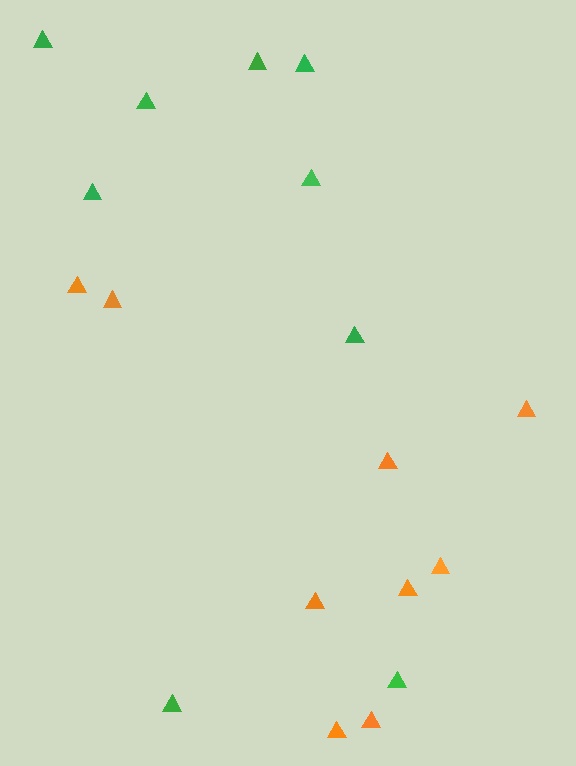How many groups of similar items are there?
There are 2 groups: one group of green triangles (9) and one group of orange triangles (9).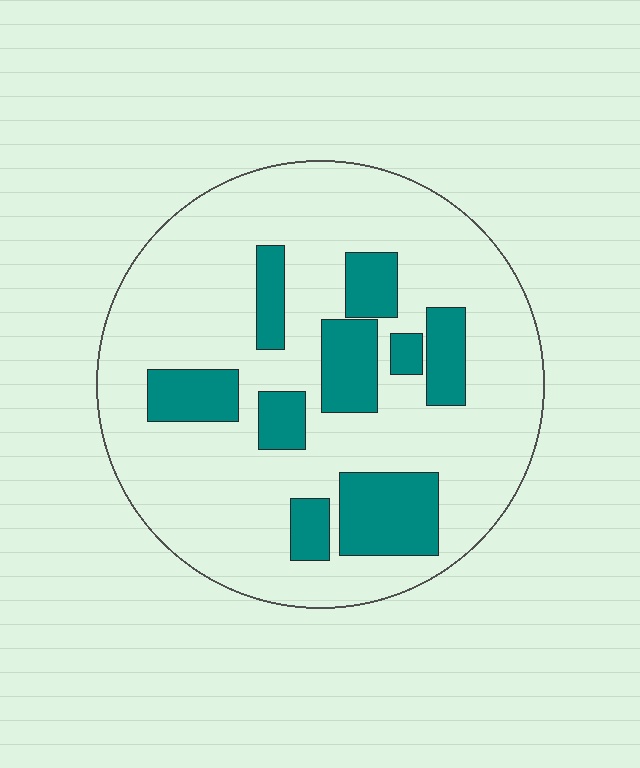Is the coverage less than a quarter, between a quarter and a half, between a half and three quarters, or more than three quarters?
Less than a quarter.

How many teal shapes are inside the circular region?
9.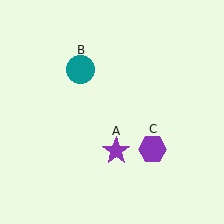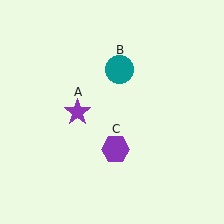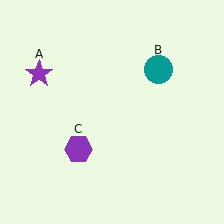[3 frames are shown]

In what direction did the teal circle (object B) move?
The teal circle (object B) moved right.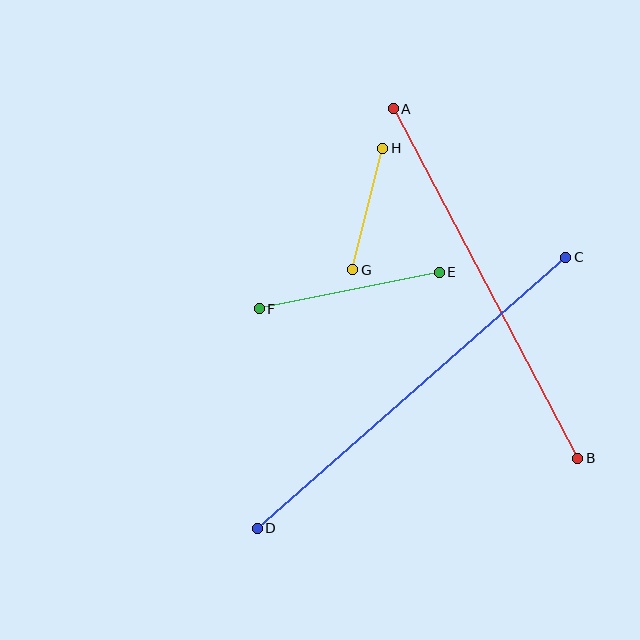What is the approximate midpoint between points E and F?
The midpoint is at approximately (349, 290) pixels.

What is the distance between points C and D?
The distance is approximately 411 pixels.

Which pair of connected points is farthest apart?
Points C and D are farthest apart.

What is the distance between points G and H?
The distance is approximately 125 pixels.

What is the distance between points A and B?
The distance is approximately 395 pixels.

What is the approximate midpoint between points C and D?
The midpoint is at approximately (411, 393) pixels.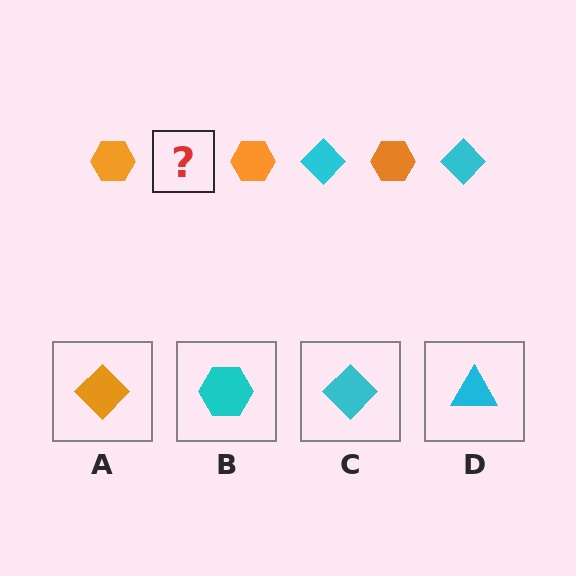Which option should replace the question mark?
Option C.